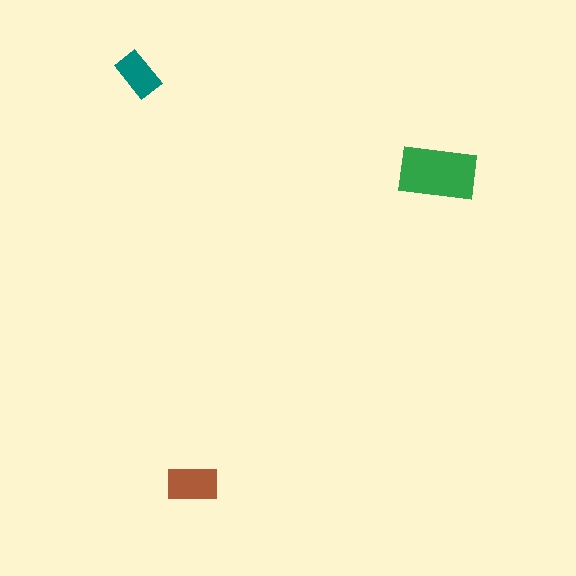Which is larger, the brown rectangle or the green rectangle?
The green one.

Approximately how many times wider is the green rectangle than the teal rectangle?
About 1.5 times wider.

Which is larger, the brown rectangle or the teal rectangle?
The brown one.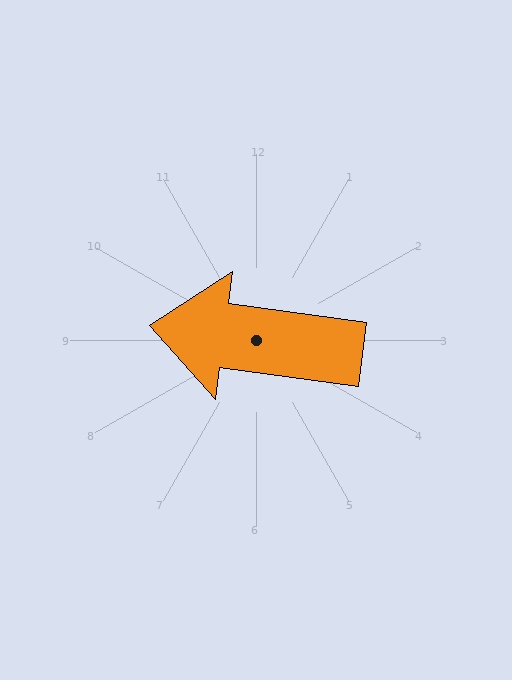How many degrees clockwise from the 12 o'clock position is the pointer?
Approximately 278 degrees.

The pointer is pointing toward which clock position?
Roughly 9 o'clock.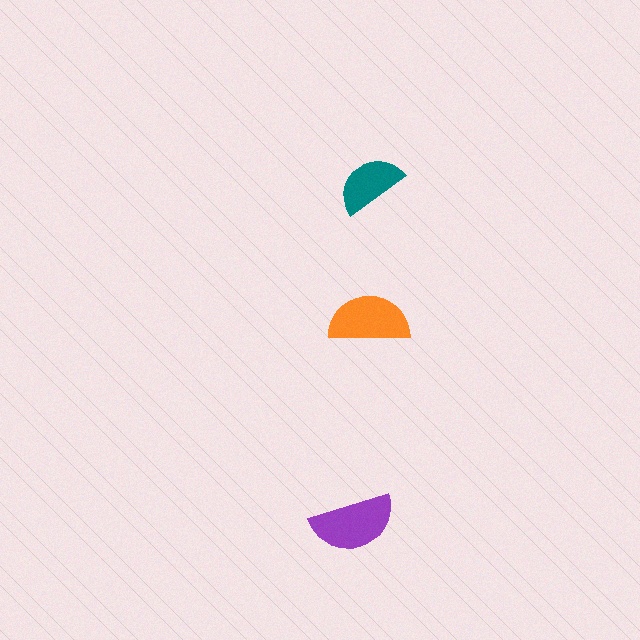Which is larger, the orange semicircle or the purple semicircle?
The purple one.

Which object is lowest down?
The purple semicircle is bottommost.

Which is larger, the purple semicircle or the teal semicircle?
The purple one.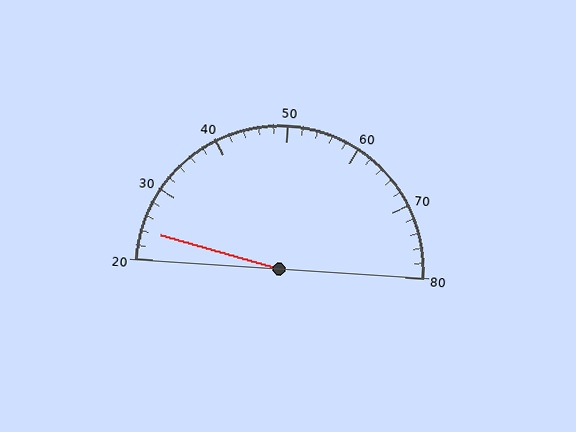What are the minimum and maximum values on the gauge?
The gauge ranges from 20 to 80.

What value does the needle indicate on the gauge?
The needle indicates approximately 24.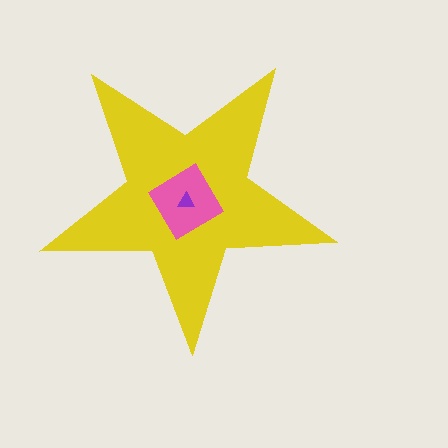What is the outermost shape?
The yellow star.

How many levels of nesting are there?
3.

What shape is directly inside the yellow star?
The pink diamond.